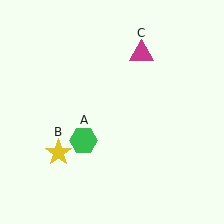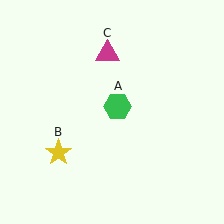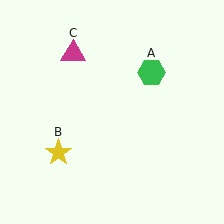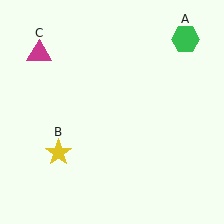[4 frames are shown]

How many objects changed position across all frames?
2 objects changed position: green hexagon (object A), magenta triangle (object C).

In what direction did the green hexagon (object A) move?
The green hexagon (object A) moved up and to the right.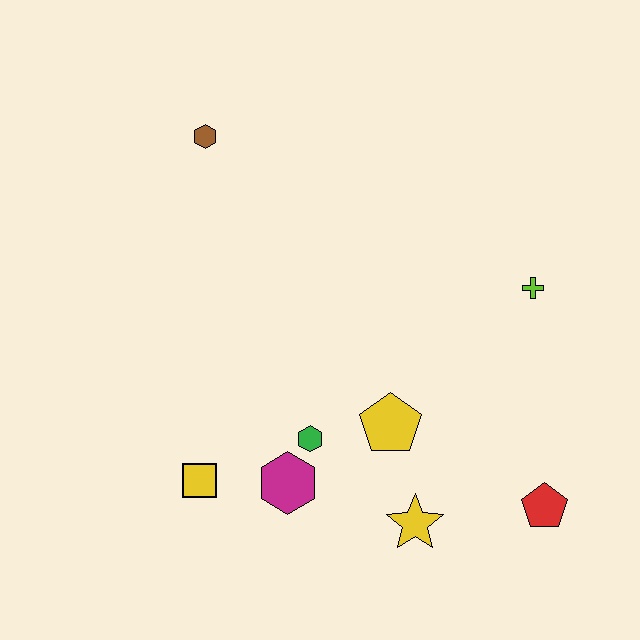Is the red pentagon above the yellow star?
Yes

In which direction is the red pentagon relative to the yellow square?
The red pentagon is to the right of the yellow square.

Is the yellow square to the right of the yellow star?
No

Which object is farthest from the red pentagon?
The brown hexagon is farthest from the red pentagon.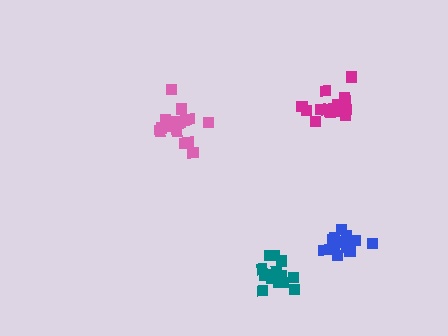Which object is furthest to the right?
The blue cluster is rightmost.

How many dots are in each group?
Group 1: 14 dots, Group 2: 15 dots, Group 3: 18 dots, Group 4: 17 dots (64 total).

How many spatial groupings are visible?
There are 4 spatial groupings.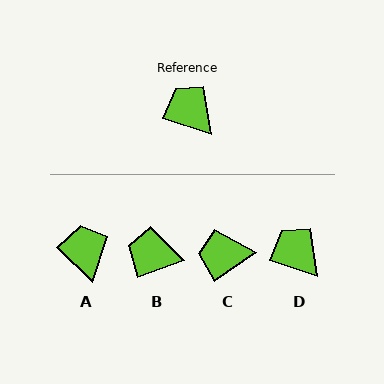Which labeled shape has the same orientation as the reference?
D.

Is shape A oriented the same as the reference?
No, it is off by about 26 degrees.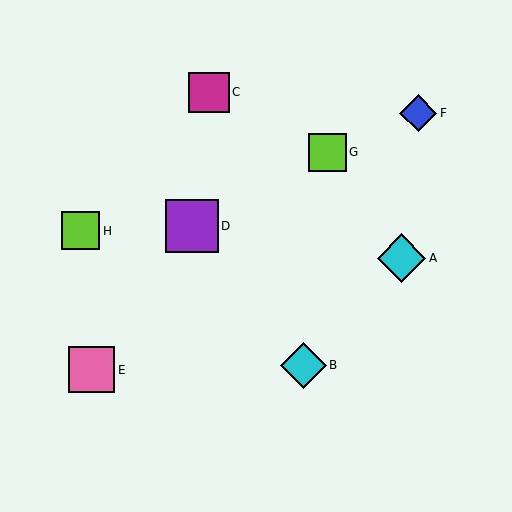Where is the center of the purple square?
The center of the purple square is at (192, 226).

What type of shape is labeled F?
Shape F is a blue diamond.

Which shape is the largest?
The purple square (labeled D) is the largest.